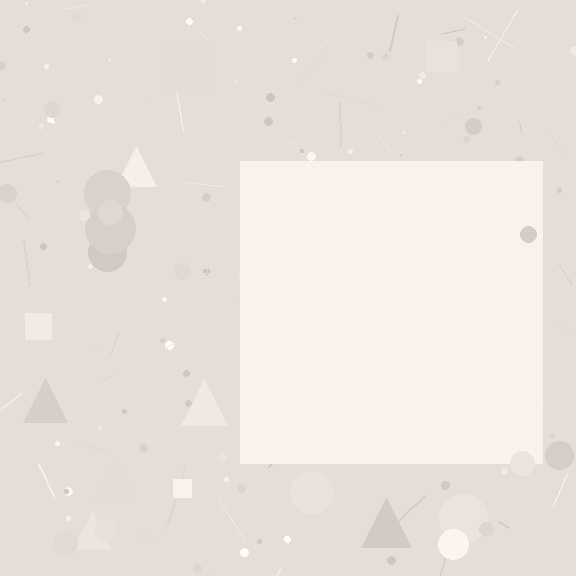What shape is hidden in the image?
A square is hidden in the image.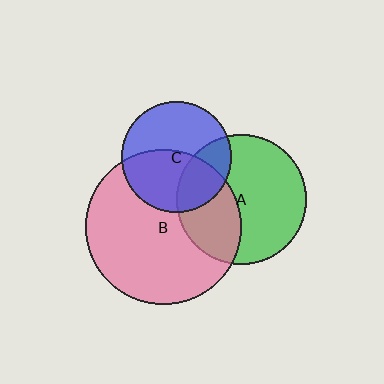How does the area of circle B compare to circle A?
Approximately 1.4 times.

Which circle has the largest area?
Circle B (pink).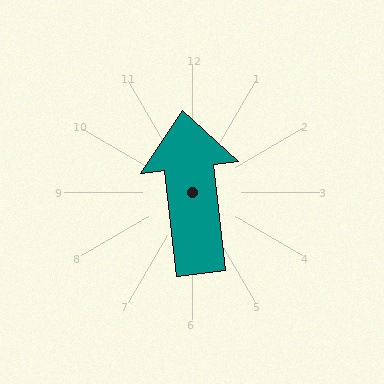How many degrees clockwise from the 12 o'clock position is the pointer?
Approximately 354 degrees.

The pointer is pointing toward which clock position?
Roughly 12 o'clock.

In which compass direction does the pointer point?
North.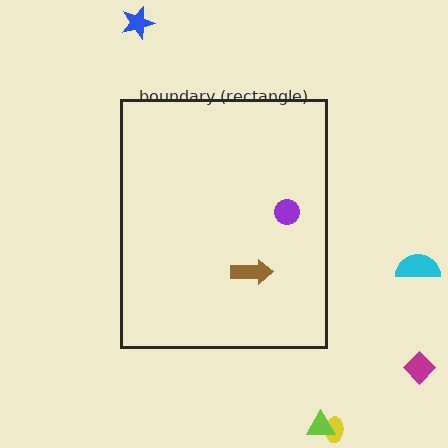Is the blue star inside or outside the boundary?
Outside.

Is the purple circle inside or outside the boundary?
Inside.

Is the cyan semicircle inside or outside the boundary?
Outside.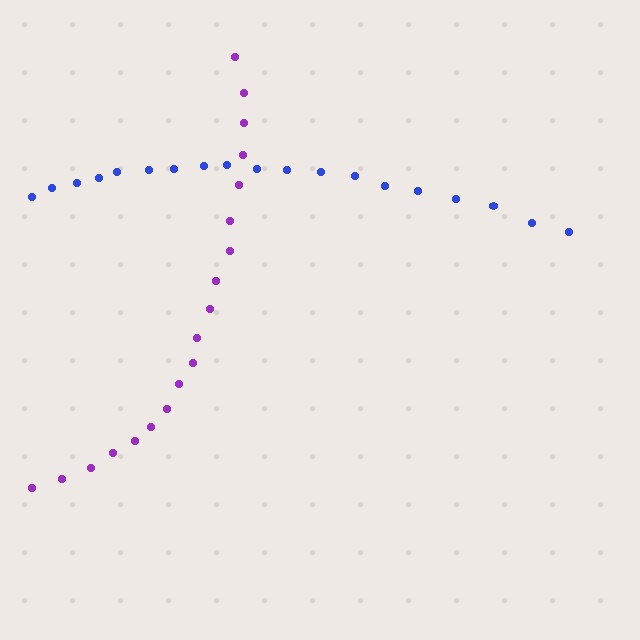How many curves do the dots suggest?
There are 2 distinct paths.